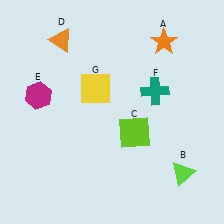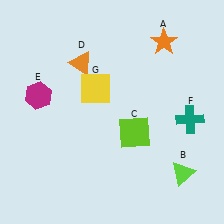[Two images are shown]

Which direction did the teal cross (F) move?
The teal cross (F) moved right.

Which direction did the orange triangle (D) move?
The orange triangle (D) moved down.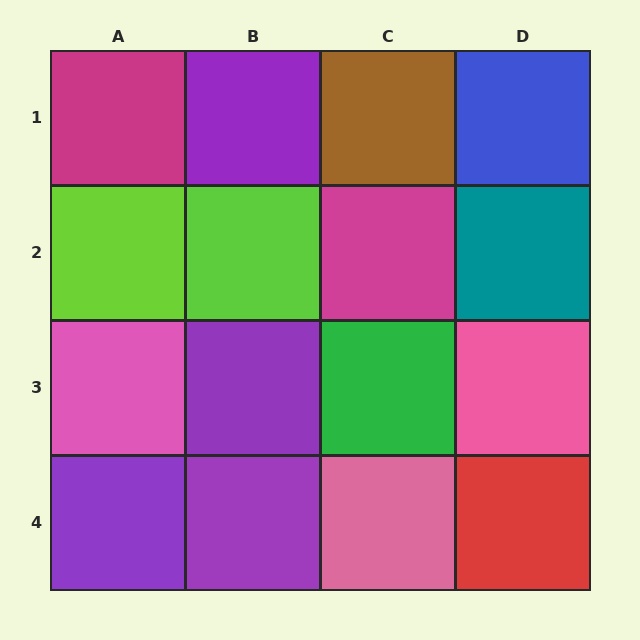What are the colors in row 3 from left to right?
Pink, purple, green, pink.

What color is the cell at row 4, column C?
Pink.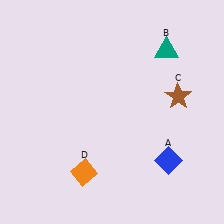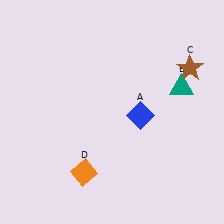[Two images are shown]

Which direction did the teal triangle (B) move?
The teal triangle (B) moved down.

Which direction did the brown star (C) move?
The brown star (C) moved up.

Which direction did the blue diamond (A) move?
The blue diamond (A) moved up.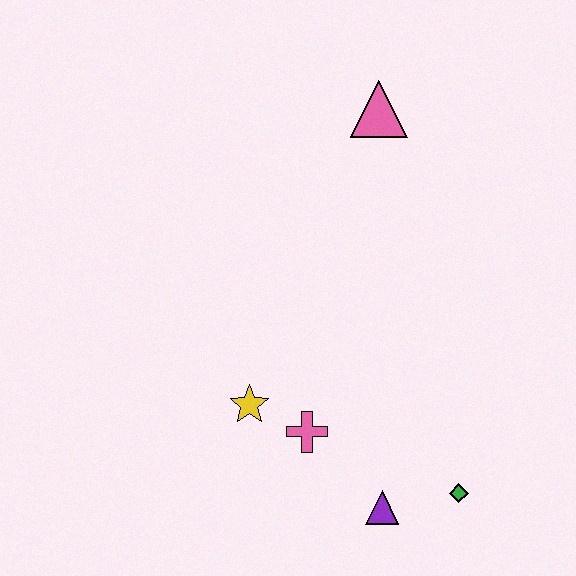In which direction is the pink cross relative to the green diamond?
The pink cross is to the left of the green diamond.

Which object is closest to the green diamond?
The purple triangle is closest to the green diamond.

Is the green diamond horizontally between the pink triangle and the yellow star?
No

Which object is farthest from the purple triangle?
The pink triangle is farthest from the purple triangle.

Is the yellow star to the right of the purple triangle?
No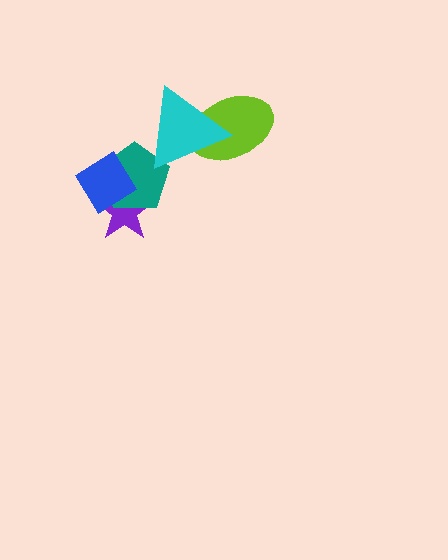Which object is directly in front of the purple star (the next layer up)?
The teal pentagon is directly in front of the purple star.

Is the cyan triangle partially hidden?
No, no other shape covers it.